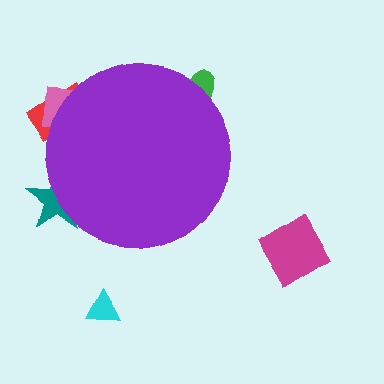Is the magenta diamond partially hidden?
No, the magenta diamond is fully visible.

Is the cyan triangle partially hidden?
No, the cyan triangle is fully visible.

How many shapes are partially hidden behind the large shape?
4 shapes are partially hidden.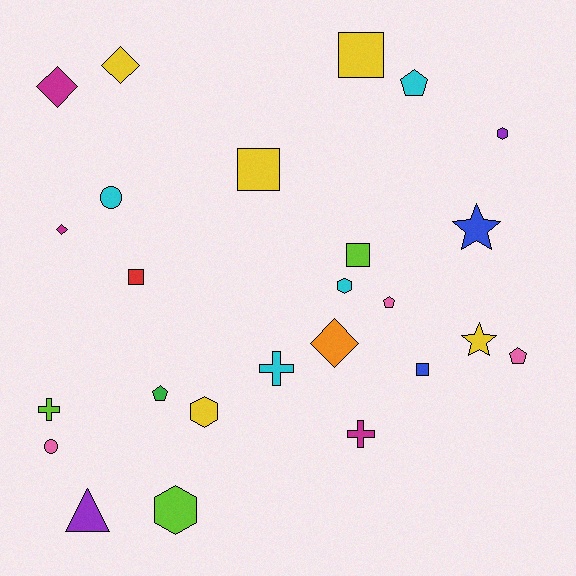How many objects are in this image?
There are 25 objects.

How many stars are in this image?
There are 2 stars.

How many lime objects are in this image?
There are 3 lime objects.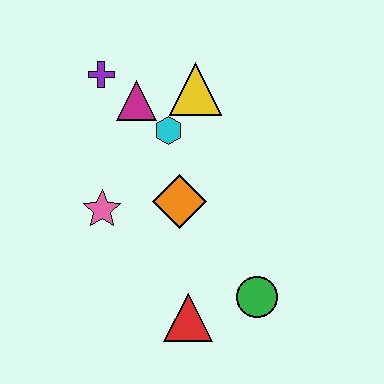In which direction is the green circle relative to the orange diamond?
The green circle is below the orange diamond.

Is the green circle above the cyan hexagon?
No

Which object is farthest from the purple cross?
The green circle is farthest from the purple cross.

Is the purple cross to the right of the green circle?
No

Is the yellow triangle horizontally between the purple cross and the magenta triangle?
No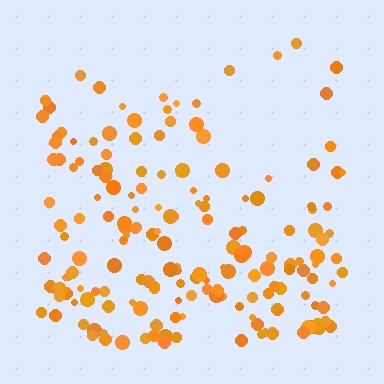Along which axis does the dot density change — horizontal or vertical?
Vertical.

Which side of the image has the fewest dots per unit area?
The top.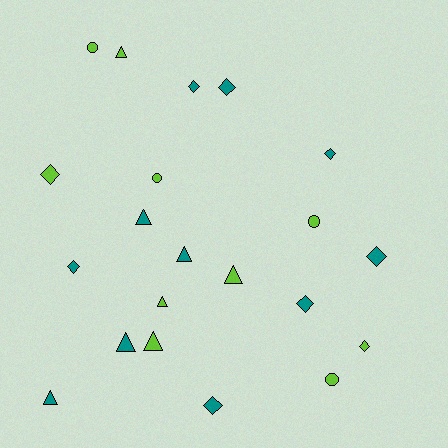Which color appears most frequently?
Teal, with 11 objects.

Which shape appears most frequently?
Diamond, with 9 objects.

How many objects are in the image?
There are 21 objects.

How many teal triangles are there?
There are 4 teal triangles.